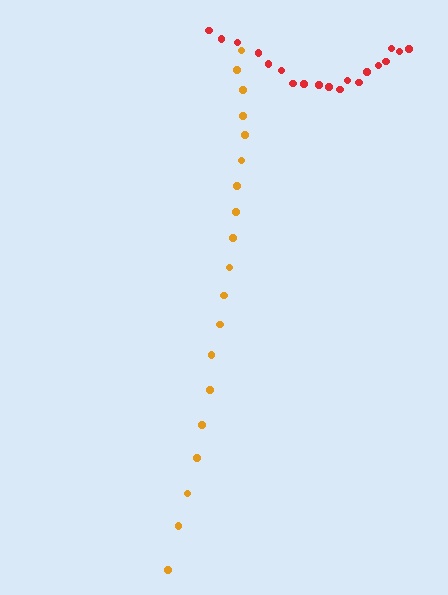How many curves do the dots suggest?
There are 2 distinct paths.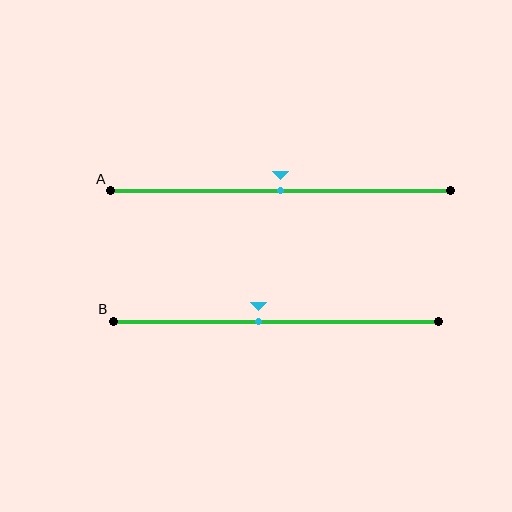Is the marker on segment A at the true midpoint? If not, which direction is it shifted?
Yes, the marker on segment A is at the true midpoint.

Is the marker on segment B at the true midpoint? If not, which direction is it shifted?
No, the marker on segment B is shifted to the left by about 5% of the segment length.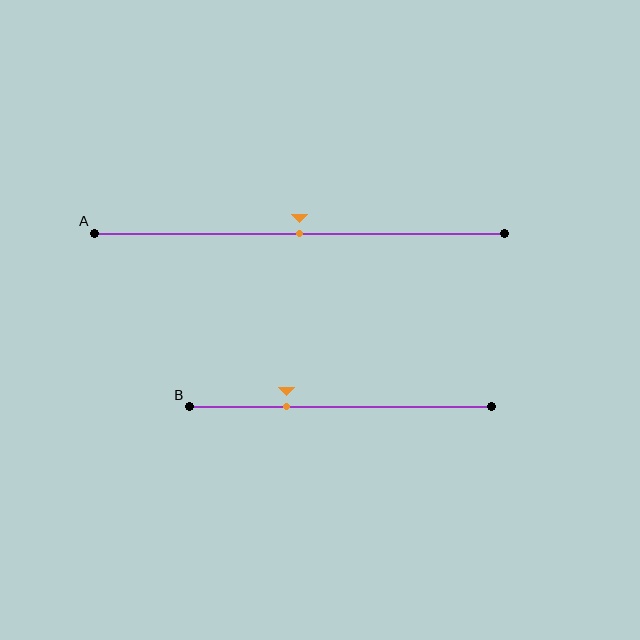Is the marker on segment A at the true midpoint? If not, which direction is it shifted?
Yes, the marker on segment A is at the true midpoint.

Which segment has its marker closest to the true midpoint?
Segment A has its marker closest to the true midpoint.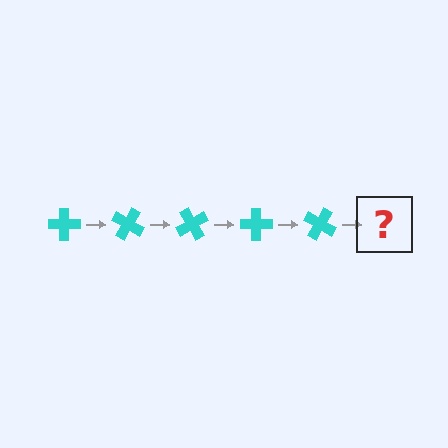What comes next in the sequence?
The next element should be a cyan cross rotated 150 degrees.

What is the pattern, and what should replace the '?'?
The pattern is that the cross rotates 30 degrees each step. The '?' should be a cyan cross rotated 150 degrees.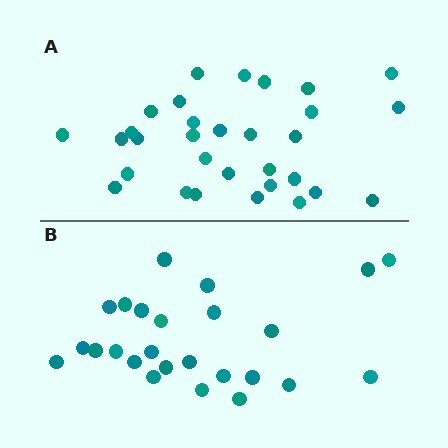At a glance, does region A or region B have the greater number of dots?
Region A (the top region) has more dots.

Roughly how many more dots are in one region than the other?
Region A has about 6 more dots than region B.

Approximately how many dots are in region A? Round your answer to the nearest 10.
About 30 dots. (The exact count is 31, which rounds to 30.)